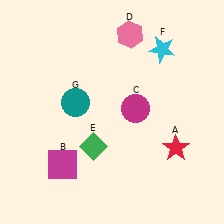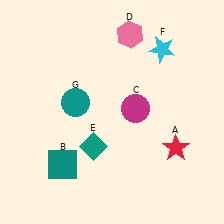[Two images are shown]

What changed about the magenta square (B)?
In Image 1, B is magenta. In Image 2, it changed to teal.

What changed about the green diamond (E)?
In Image 1, E is green. In Image 2, it changed to teal.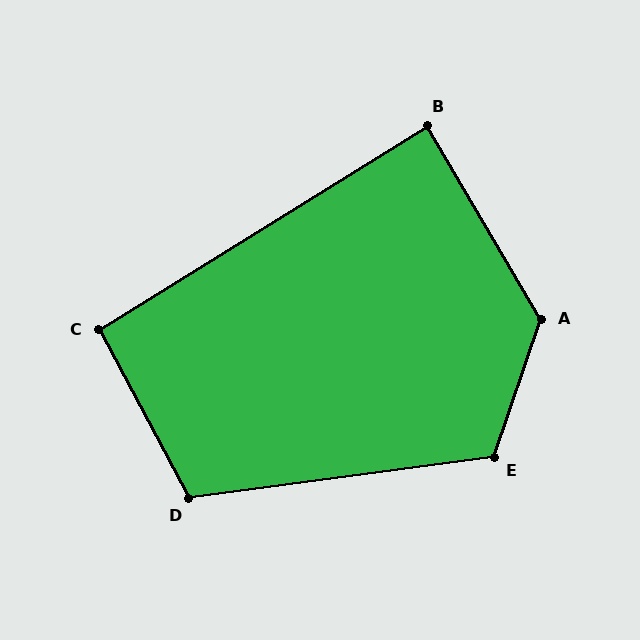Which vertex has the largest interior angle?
A, at approximately 130 degrees.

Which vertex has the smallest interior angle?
B, at approximately 89 degrees.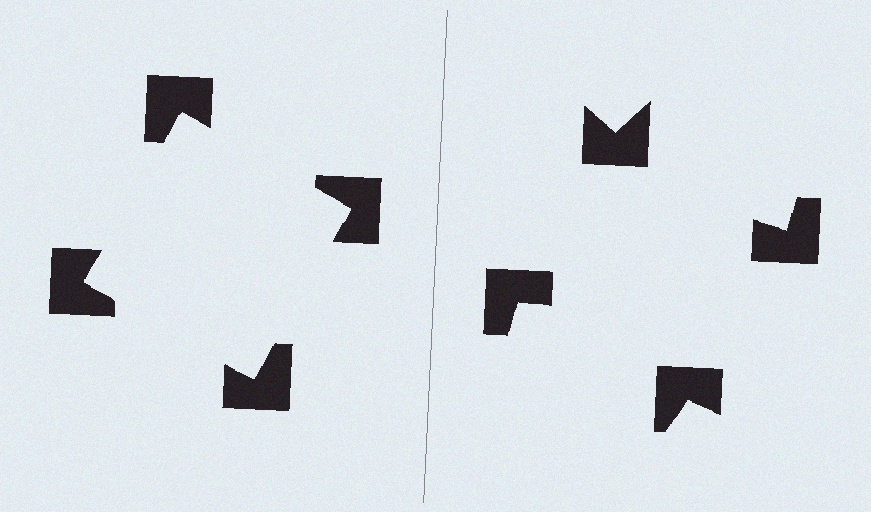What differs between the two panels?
The notched squares are positioned identically on both sides; only the wedge orientations differ. On the left they align to a square; on the right they are misaligned.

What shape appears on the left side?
An illusory square.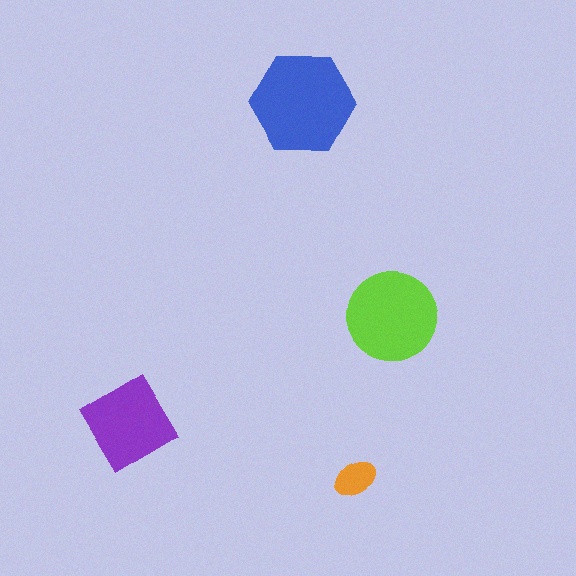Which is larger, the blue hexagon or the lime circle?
The blue hexagon.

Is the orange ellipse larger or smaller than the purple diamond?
Smaller.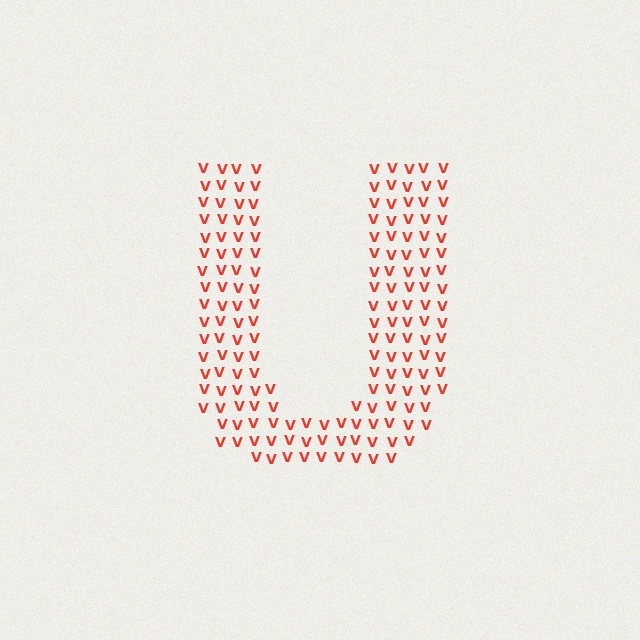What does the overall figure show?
The overall figure shows the letter U.